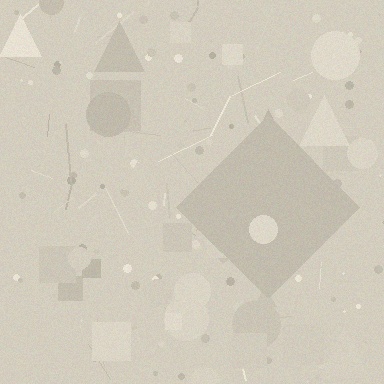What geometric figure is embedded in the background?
A diamond is embedded in the background.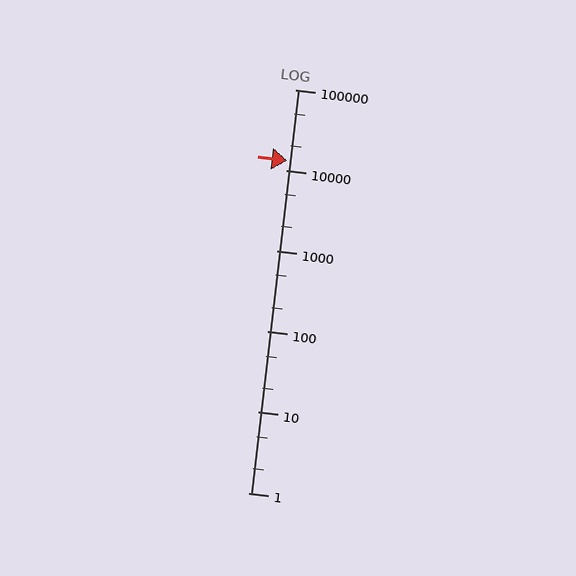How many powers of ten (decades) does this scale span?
The scale spans 5 decades, from 1 to 100000.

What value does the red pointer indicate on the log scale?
The pointer indicates approximately 13000.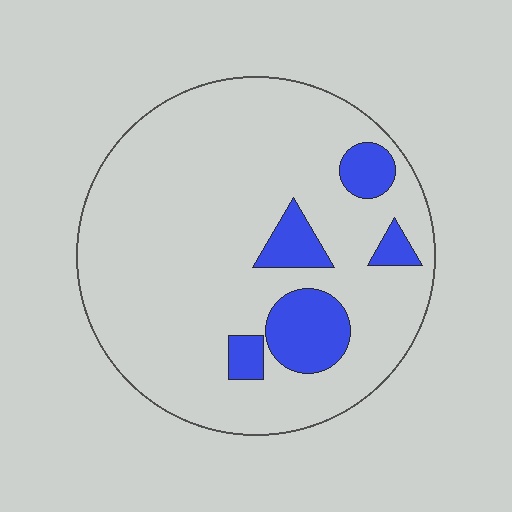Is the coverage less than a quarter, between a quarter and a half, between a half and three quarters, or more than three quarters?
Less than a quarter.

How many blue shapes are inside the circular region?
5.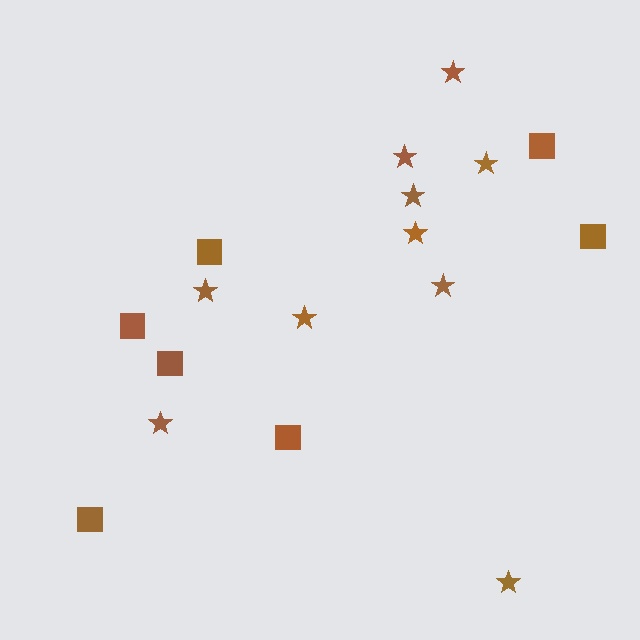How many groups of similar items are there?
There are 2 groups: one group of stars (10) and one group of squares (7).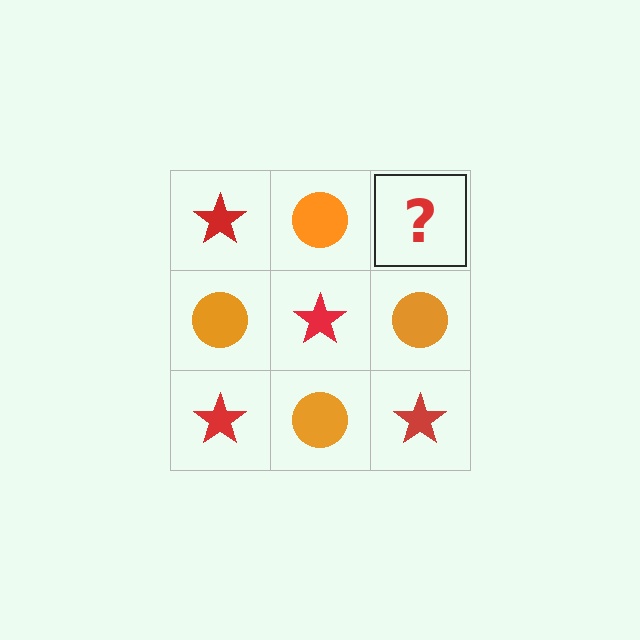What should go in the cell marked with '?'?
The missing cell should contain a red star.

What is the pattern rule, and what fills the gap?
The rule is that it alternates red star and orange circle in a checkerboard pattern. The gap should be filled with a red star.